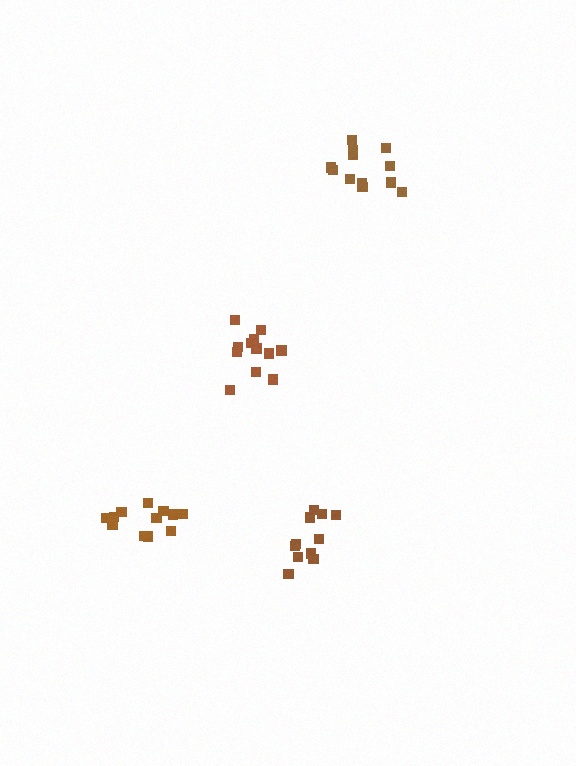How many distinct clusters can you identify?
There are 4 distinct clusters.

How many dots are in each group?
Group 1: 12 dots, Group 2: 12 dots, Group 3: 12 dots, Group 4: 11 dots (47 total).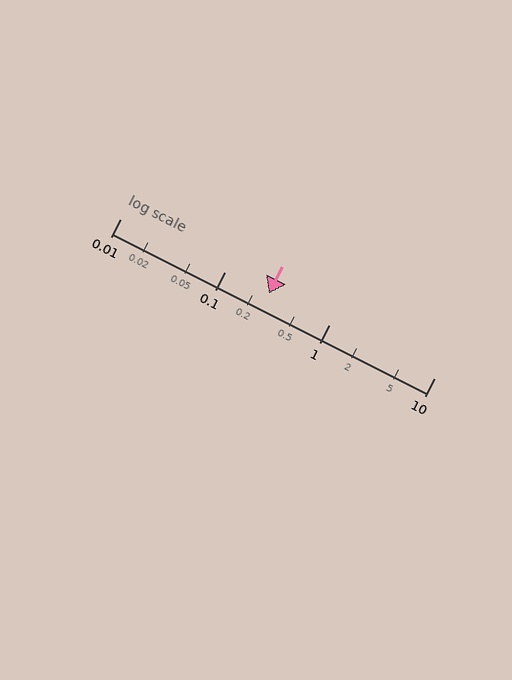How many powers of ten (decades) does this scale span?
The scale spans 3 decades, from 0.01 to 10.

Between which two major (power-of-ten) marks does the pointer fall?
The pointer is between 0.1 and 1.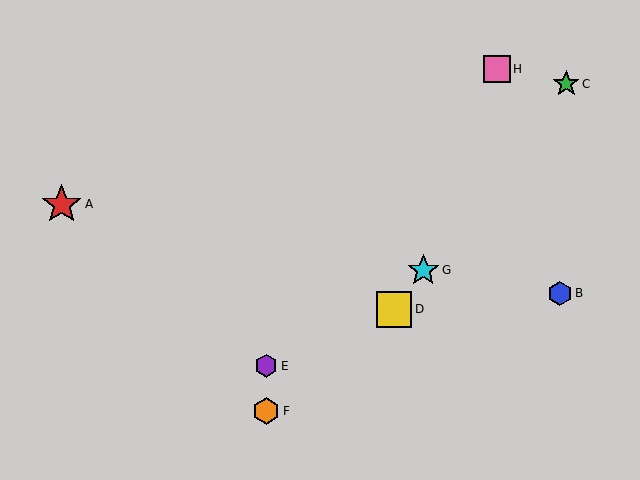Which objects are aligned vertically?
Objects E, F are aligned vertically.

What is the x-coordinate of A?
Object A is at x≈62.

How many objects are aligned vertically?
2 objects (E, F) are aligned vertically.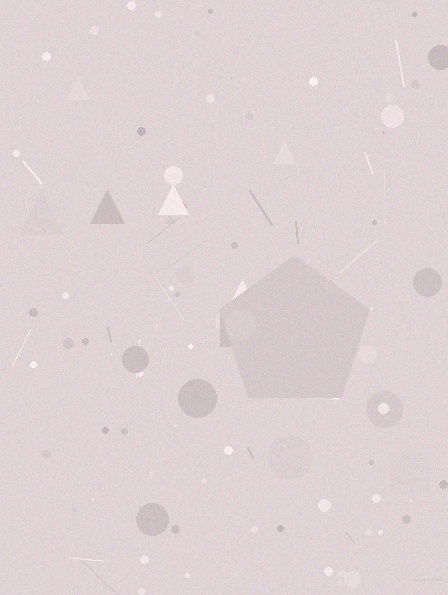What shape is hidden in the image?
A pentagon is hidden in the image.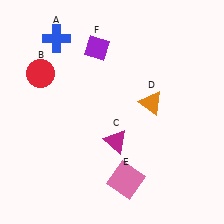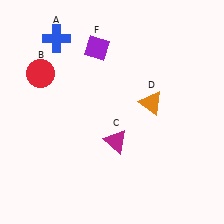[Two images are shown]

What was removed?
The pink square (E) was removed in Image 2.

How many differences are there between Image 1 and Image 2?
There is 1 difference between the two images.